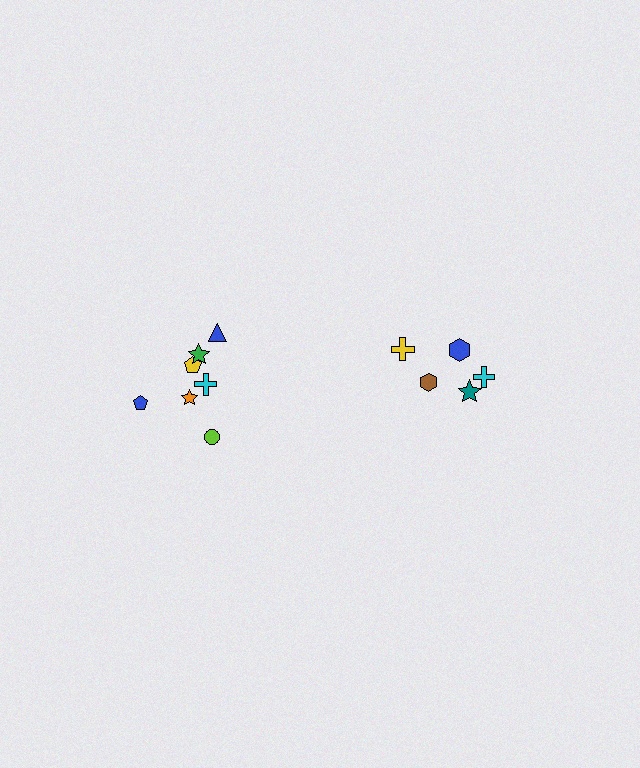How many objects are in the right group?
There are 5 objects.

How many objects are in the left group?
There are 7 objects.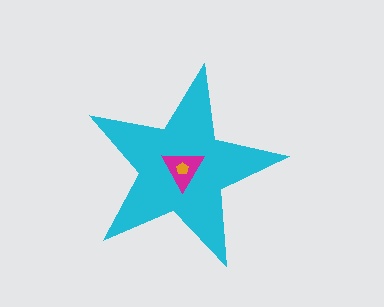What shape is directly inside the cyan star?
The magenta triangle.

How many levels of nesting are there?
3.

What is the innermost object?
The orange pentagon.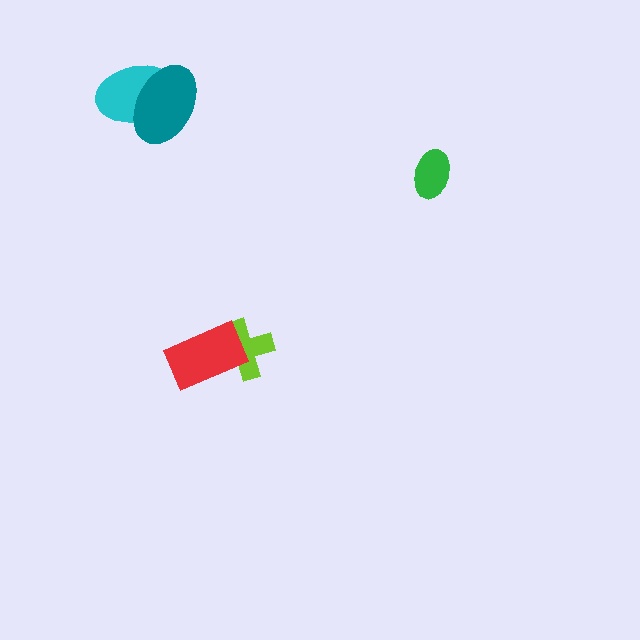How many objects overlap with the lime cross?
1 object overlaps with the lime cross.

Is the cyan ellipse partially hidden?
Yes, it is partially covered by another shape.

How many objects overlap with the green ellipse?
0 objects overlap with the green ellipse.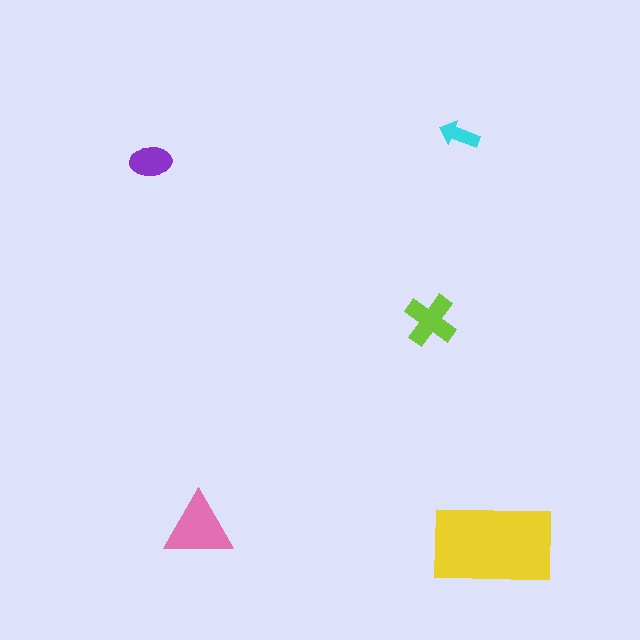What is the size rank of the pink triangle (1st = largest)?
2nd.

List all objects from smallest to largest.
The cyan arrow, the purple ellipse, the lime cross, the pink triangle, the yellow rectangle.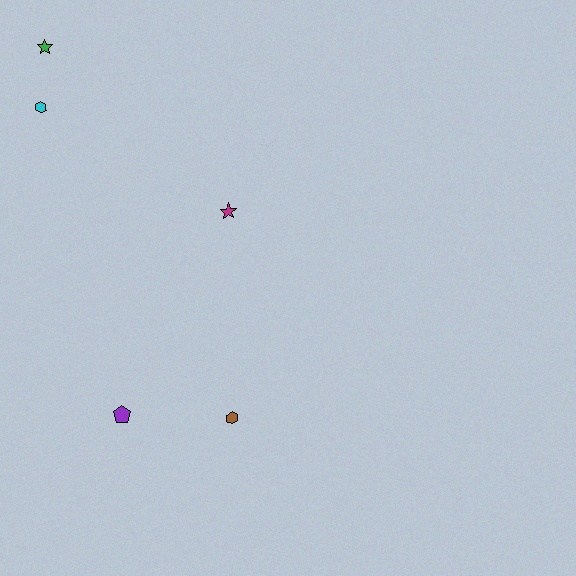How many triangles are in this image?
There are no triangles.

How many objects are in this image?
There are 5 objects.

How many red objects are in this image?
There are no red objects.